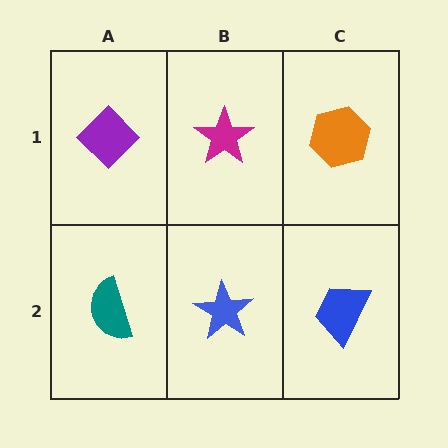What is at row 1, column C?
An orange hexagon.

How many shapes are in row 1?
3 shapes.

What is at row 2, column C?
A blue trapezoid.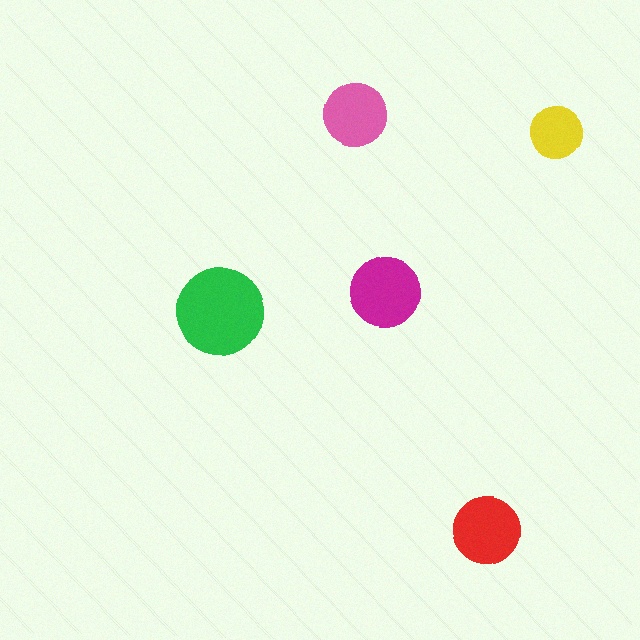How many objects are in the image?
There are 5 objects in the image.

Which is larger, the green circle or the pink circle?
The green one.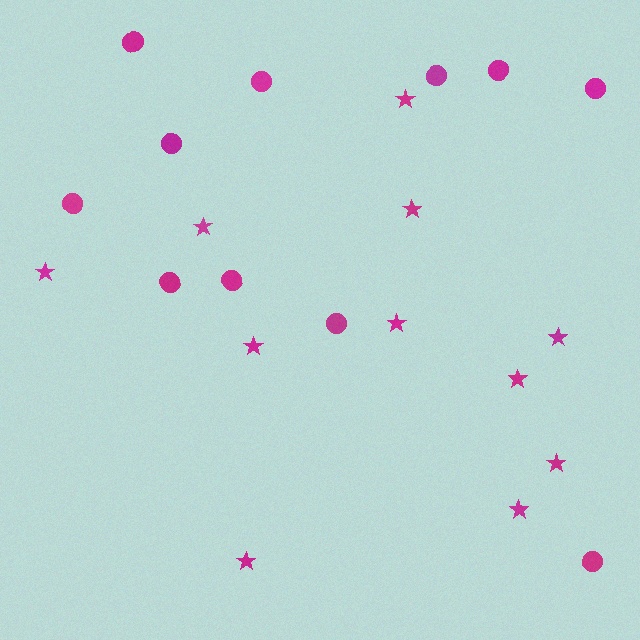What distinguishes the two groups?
There are 2 groups: one group of circles (11) and one group of stars (11).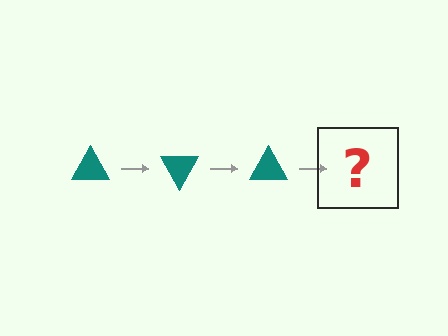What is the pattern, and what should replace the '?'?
The pattern is that the triangle rotates 60 degrees each step. The '?' should be a teal triangle rotated 180 degrees.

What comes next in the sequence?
The next element should be a teal triangle rotated 180 degrees.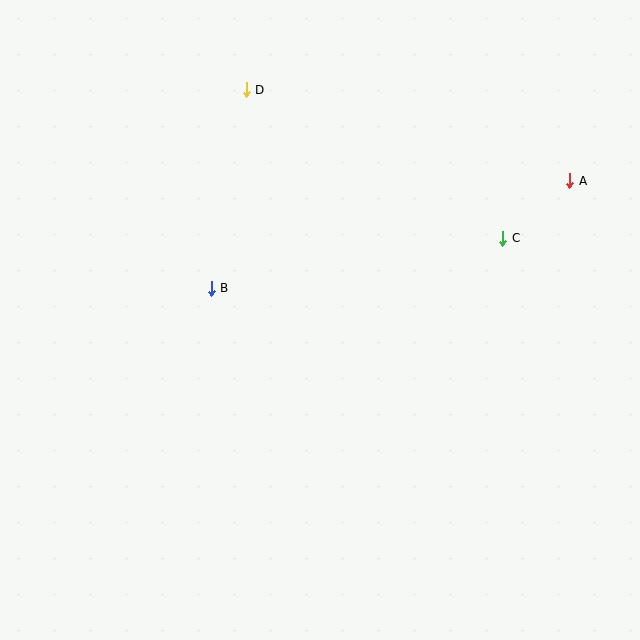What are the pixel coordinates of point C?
Point C is at (503, 238).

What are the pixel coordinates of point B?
Point B is at (211, 288).